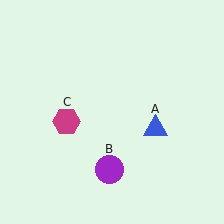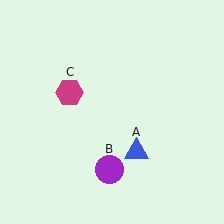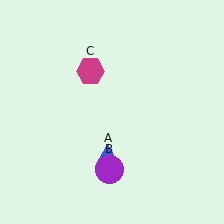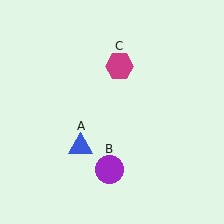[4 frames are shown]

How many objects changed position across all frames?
2 objects changed position: blue triangle (object A), magenta hexagon (object C).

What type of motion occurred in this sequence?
The blue triangle (object A), magenta hexagon (object C) rotated clockwise around the center of the scene.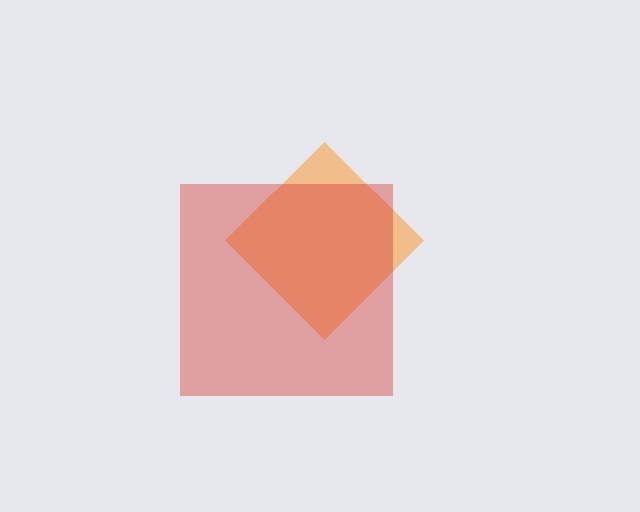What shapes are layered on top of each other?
The layered shapes are: an orange diamond, a red square.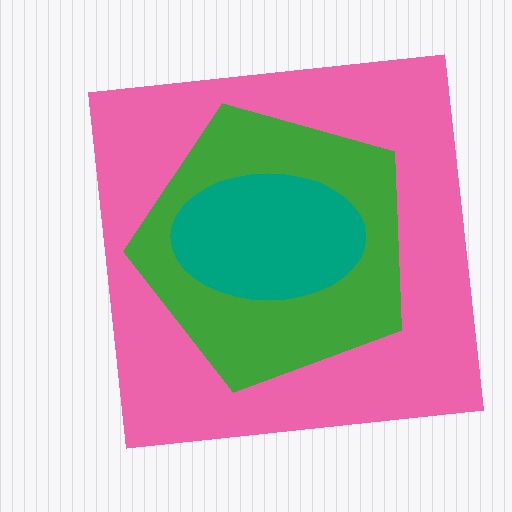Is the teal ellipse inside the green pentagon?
Yes.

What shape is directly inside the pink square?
The green pentagon.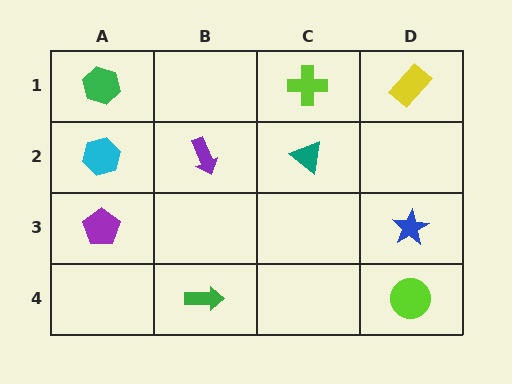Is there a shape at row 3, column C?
No, that cell is empty.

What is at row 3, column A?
A purple pentagon.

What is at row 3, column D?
A blue star.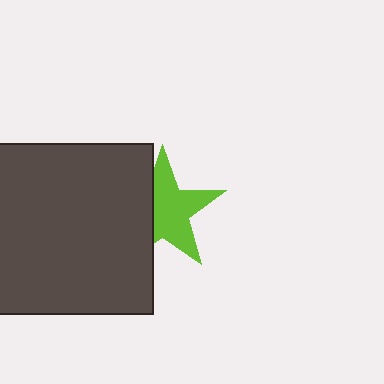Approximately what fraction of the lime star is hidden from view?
Roughly 35% of the lime star is hidden behind the dark gray square.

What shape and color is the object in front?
The object in front is a dark gray square.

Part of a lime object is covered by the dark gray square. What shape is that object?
It is a star.